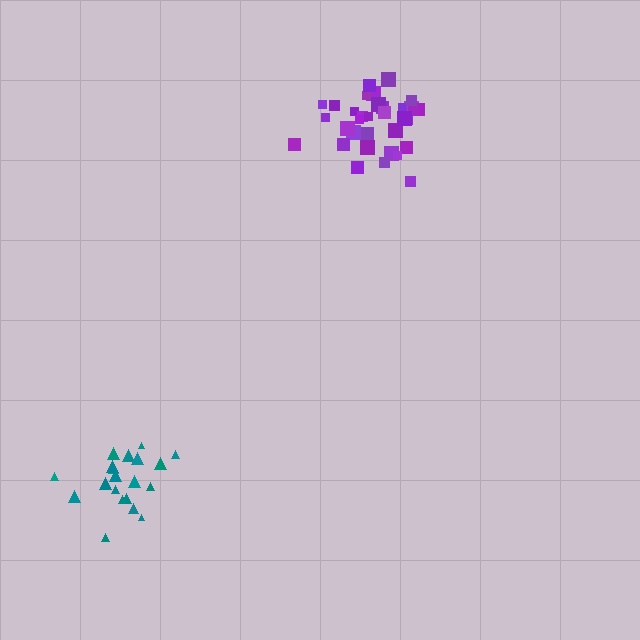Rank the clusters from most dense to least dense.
purple, teal.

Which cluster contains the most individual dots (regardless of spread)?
Purple (35).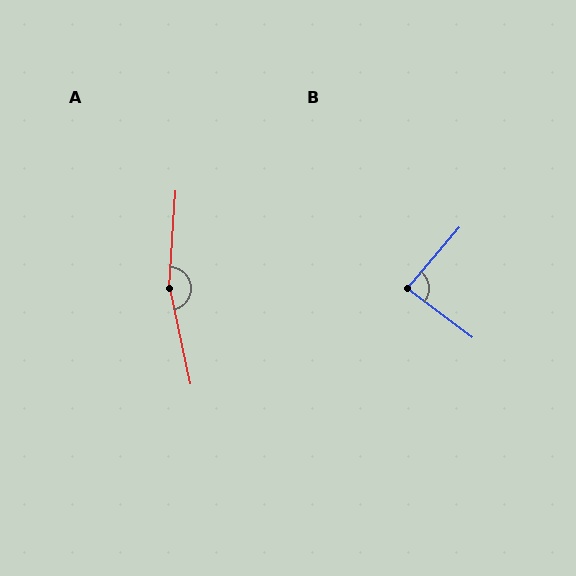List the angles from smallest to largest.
B (87°), A (164°).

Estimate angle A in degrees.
Approximately 164 degrees.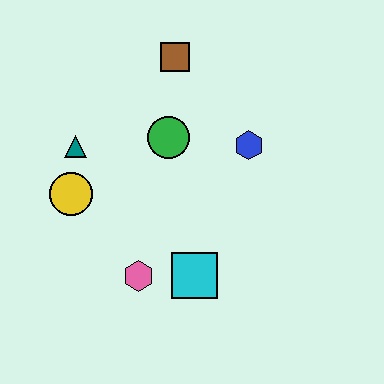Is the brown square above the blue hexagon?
Yes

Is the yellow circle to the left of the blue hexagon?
Yes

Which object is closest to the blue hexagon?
The green circle is closest to the blue hexagon.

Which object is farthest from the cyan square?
The brown square is farthest from the cyan square.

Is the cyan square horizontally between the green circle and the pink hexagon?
No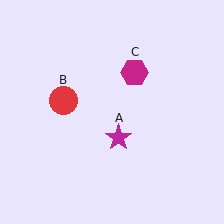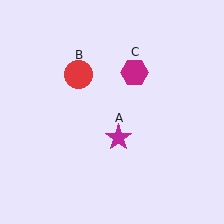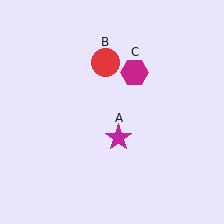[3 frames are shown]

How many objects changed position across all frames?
1 object changed position: red circle (object B).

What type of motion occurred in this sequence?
The red circle (object B) rotated clockwise around the center of the scene.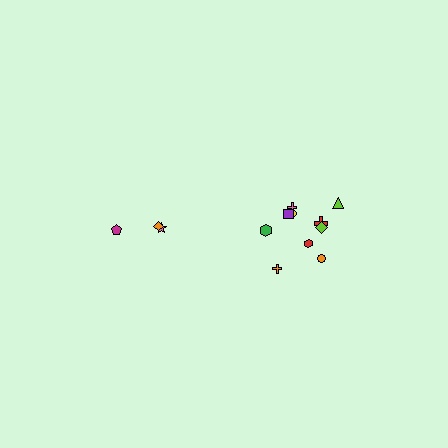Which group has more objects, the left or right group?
The right group.